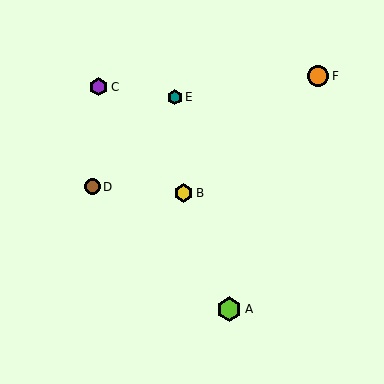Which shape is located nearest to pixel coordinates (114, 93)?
The purple hexagon (labeled C) at (99, 87) is nearest to that location.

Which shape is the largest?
The lime hexagon (labeled A) is the largest.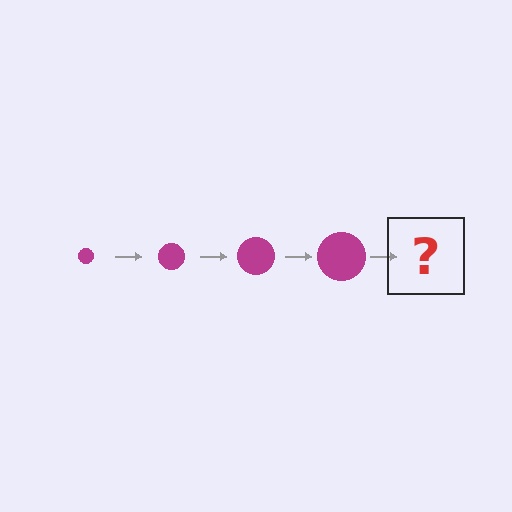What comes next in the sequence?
The next element should be a magenta circle, larger than the previous one.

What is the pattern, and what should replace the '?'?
The pattern is that the circle gets progressively larger each step. The '?' should be a magenta circle, larger than the previous one.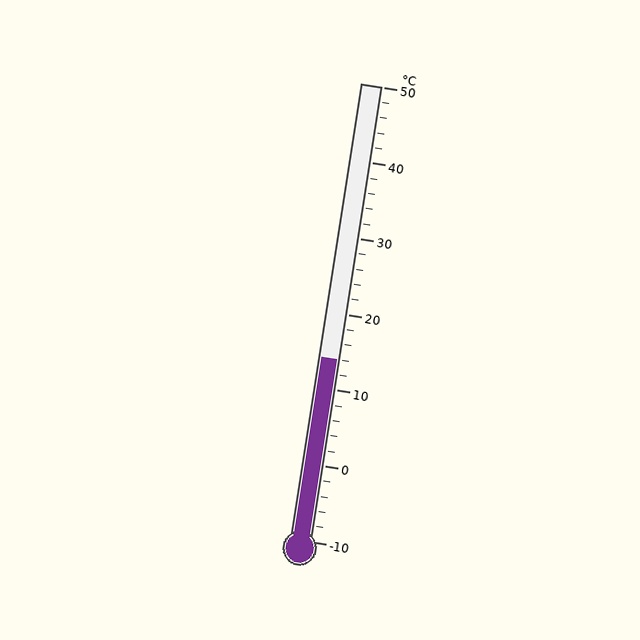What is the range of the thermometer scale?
The thermometer scale ranges from -10°C to 50°C.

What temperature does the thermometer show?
The thermometer shows approximately 14°C.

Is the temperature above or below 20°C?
The temperature is below 20°C.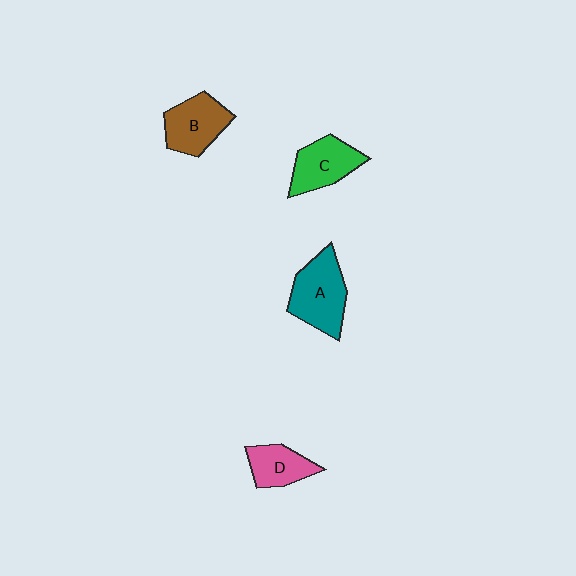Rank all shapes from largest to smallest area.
From largest to smallest: A (teal), B (brown), C (green), D (pink).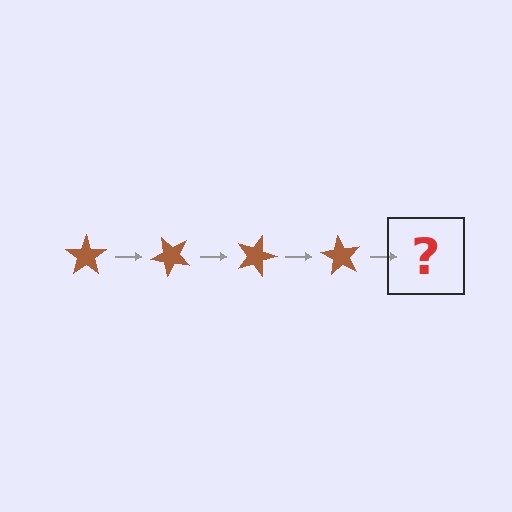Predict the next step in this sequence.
The next step is a brown star rotated 180 degrees.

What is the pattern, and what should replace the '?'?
The pattern is that the star rotates 45 degrees each step. The '?' should be a brown star rotated 180 degrees.